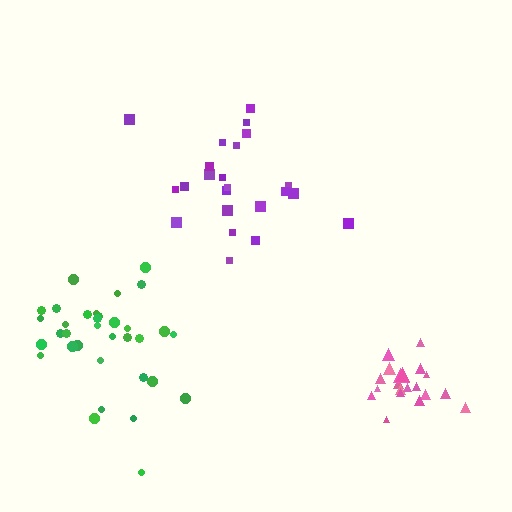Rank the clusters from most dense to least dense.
pink, green, purple.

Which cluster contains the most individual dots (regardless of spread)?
Green (34).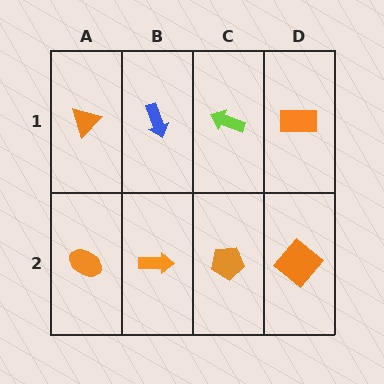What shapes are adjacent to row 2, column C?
A lime arrow (row 1, column C), an orange arrow (row 2, column B), an orange diamond (row 2, column D).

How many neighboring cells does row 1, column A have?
2.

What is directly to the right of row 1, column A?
A blue arrow.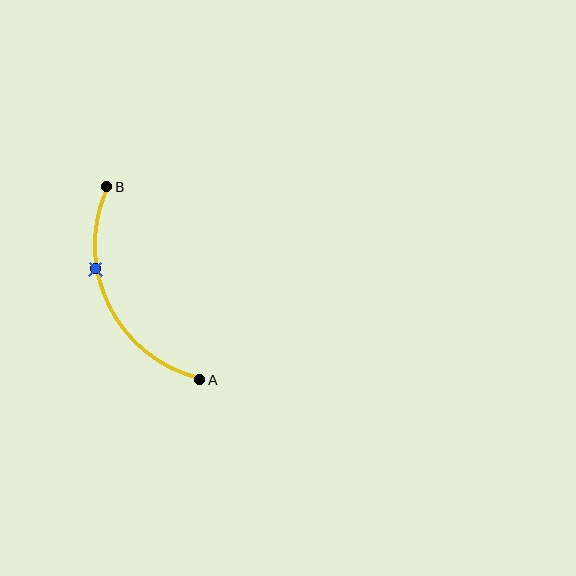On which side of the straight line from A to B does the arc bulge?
The arc bulges to the left of the straight line connecting A and B.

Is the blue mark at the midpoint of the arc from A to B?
No. The blue mark lies on the arc but is closer to endpoint B. The arc midpoint would be at the point on the curve equidistant along the arc from both A and B.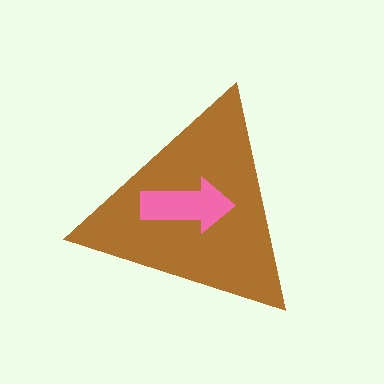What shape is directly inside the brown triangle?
The pink arrow.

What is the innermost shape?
The pink arrow.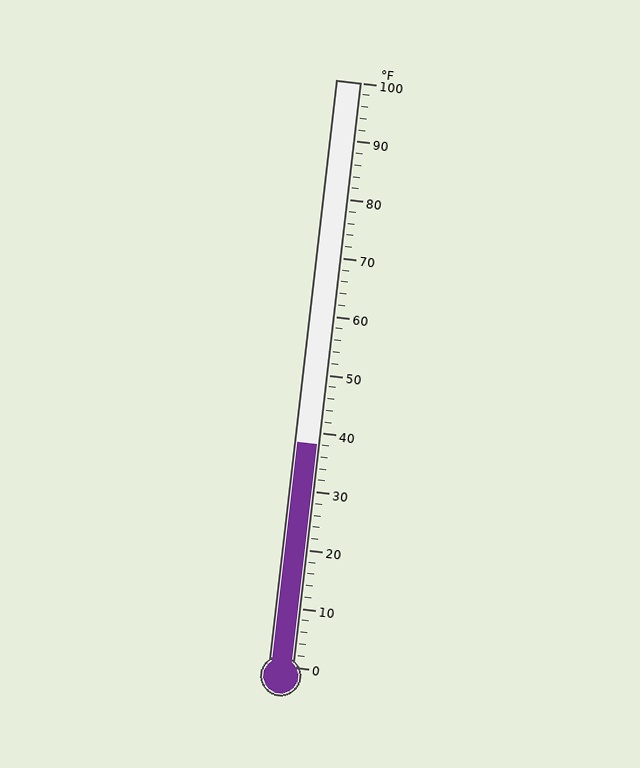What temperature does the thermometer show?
The thermometer shows approximately 38°F.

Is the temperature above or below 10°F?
The temperature is above 10°F.